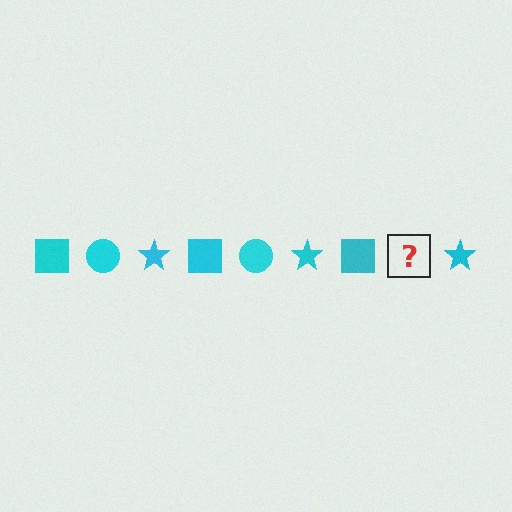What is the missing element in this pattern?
The missing element is a cyan circle.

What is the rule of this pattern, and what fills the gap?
The rule is that the pattern cycles through square, circle, star shapes in cyan. The gap should be filled with a cyan circle.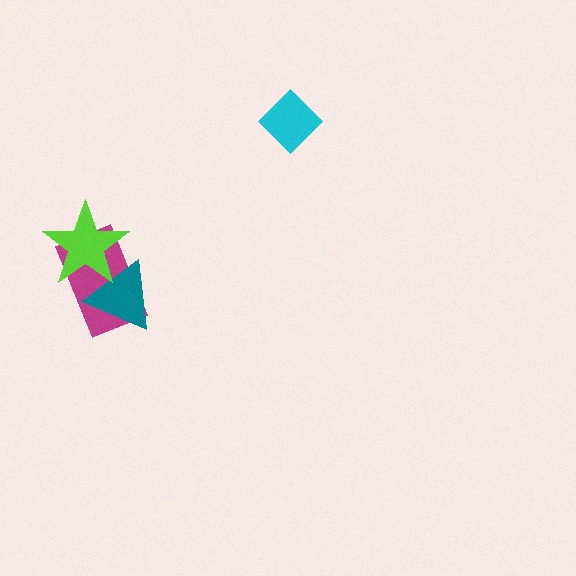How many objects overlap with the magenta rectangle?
2 objects overlap with the magenta rectangle.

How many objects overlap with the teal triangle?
2 objects overlap with the teal triangle.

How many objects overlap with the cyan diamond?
0 objects overlap with the cyan diamond.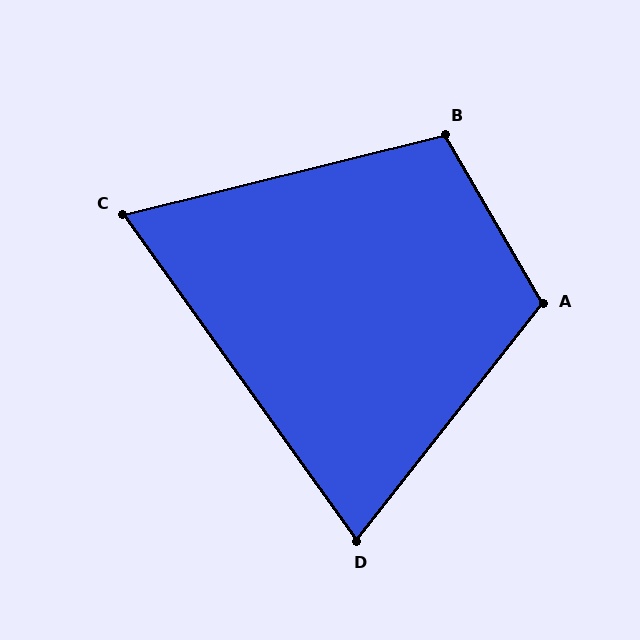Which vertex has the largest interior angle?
A, at approximately 112 degrees.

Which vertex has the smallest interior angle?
C, at approximately 68 degrees.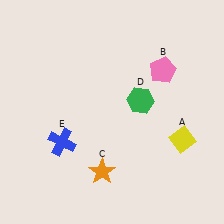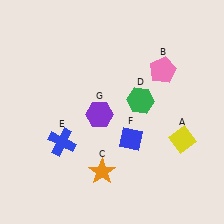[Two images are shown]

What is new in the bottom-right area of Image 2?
A blue diamond (F) was added in the bottom-right area of Image 2.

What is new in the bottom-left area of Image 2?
A purple hexagon (G) was added in the bottom-left area of Image 2.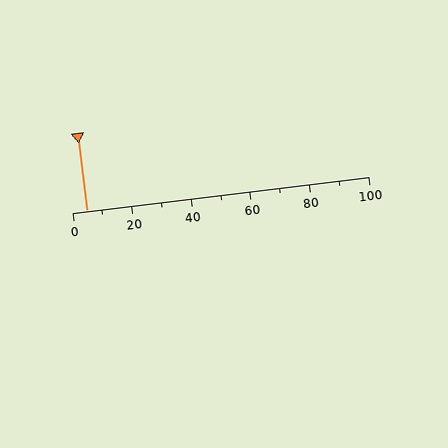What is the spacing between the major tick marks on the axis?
The major ticks are spaced 20 apart.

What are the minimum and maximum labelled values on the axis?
The axis runs from 0 to 100.